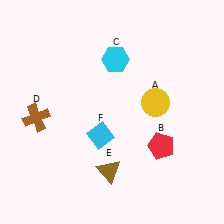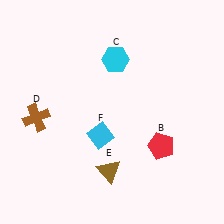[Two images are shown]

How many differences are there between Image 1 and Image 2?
There is 1 difference between the two images.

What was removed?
The yellow circle (A) was removed in Image 2.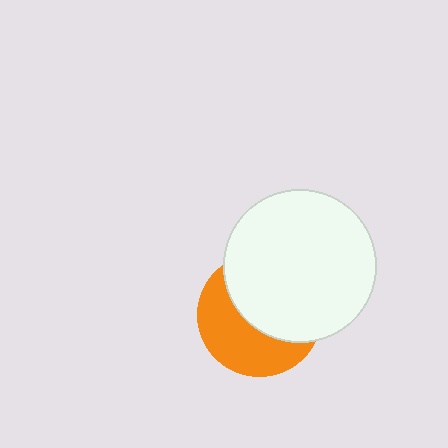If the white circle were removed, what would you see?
You would see the complete orange circle.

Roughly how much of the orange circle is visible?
About half of it is visible (roughly 46%).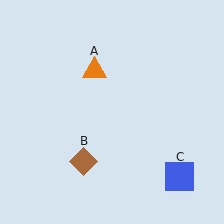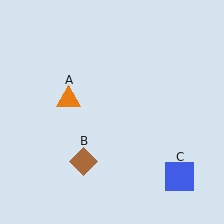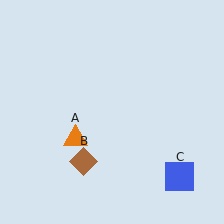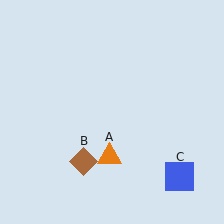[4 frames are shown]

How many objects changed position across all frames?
1 object changed position: orange triangle (object A).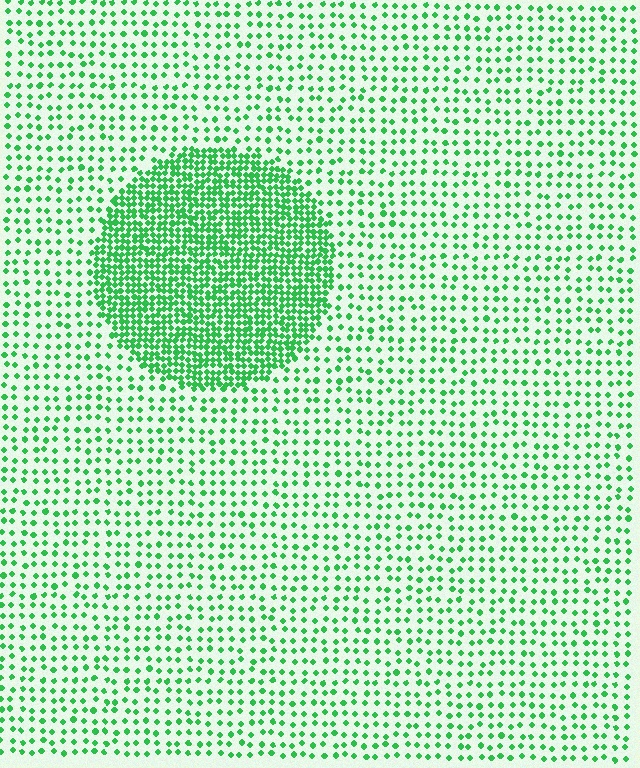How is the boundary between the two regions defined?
The boundary is defined by a change in element density (approximately 2.8x ratio). All elements are the same color, size, and shape.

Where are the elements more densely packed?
The elements are more densely packed inside the circle boundary.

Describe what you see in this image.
The image contains small green elements arranged at two different densities. A circle-shaped region is visible where the elements are more densely packed than the surrounding area.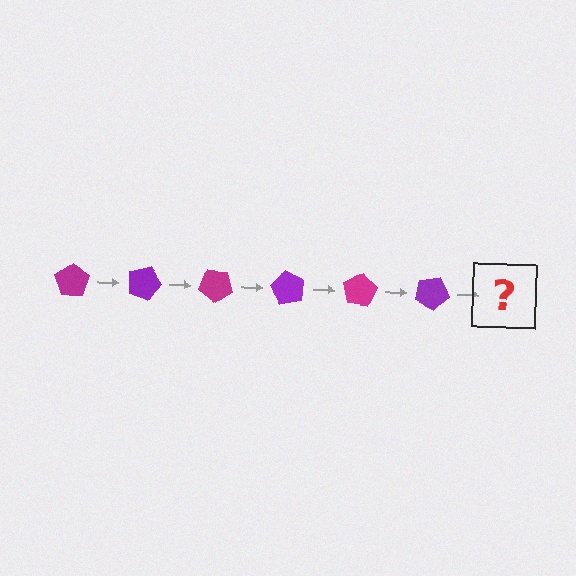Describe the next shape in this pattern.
It should be a magenta pentagon, rotated 120 degrees from the start.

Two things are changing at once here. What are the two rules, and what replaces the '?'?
The two rules are that it rotates 20 degrees each step and the color cycles through magenta and purple. The '?' should be a magenta pentagon, rotated 120 degrees from the start.